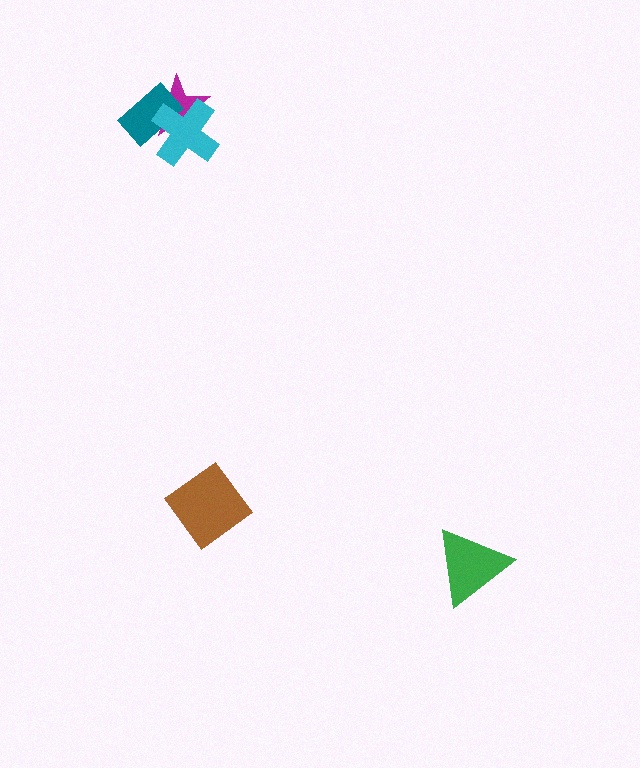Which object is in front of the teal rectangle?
The cyan cross is in front of the teal rectangle.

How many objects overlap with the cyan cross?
2 objects overlap with the cyan cross.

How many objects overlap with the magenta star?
2 objects overlap with the magenta star.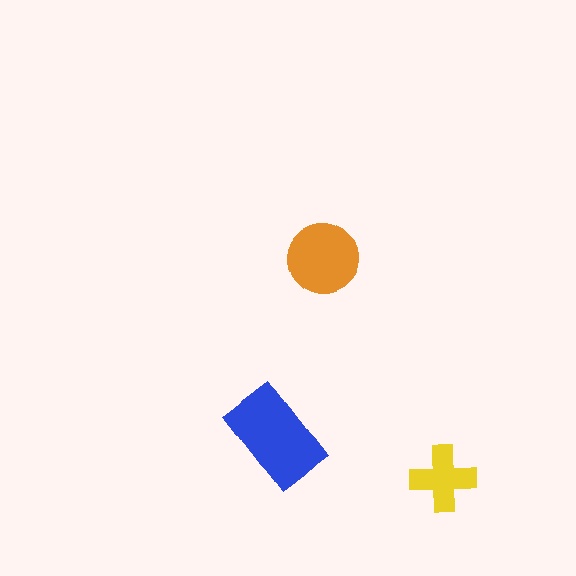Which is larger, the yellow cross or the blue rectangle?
The blue rectangle.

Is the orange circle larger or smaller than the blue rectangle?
Smaller.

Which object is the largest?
The blue rectangle.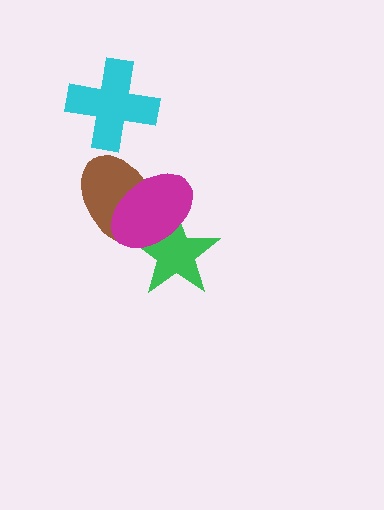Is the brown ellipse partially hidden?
Yes, it is partially covered by another shape.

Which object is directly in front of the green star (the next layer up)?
The brown ellipse is directly in front of the green star.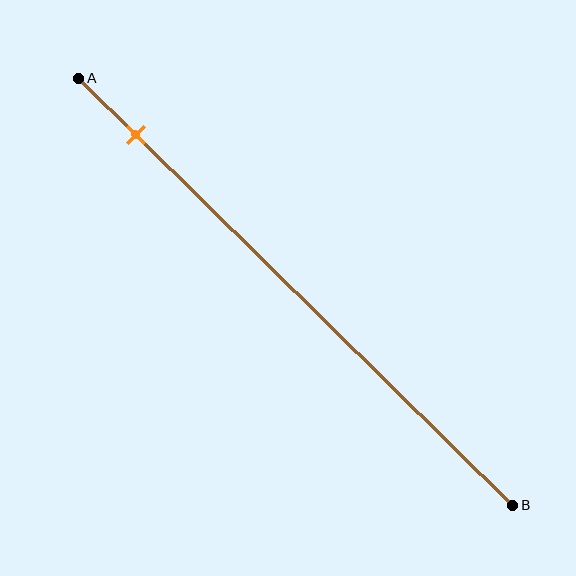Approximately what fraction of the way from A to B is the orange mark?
The orange mark is approximately 15% of the way from A to B.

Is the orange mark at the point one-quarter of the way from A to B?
No, the mark is at about 15% from A, not at the 25% one-quarter point.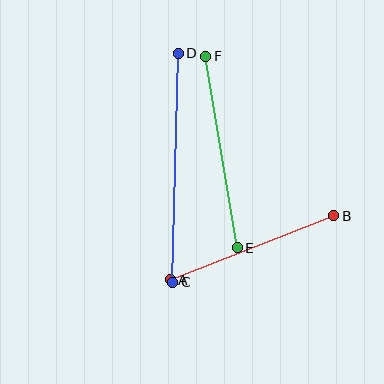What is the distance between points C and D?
The distance is approximately 229 pixels.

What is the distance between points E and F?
The distance is approximately 194 pixels.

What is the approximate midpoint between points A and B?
The midpoint is at approximately (252, 248) pixels.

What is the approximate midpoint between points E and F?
The midpoint is at approximately (221, 152) pixels.